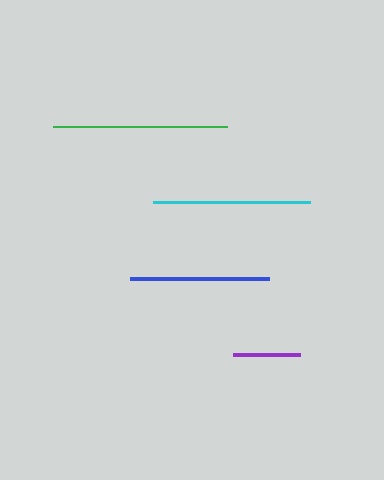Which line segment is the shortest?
The purple line is the shortest at approximately 66 pixels.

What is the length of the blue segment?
The blue segment is approximately 139 pixels long.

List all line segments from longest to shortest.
From longest to shortest: green, cyan, blue, purple.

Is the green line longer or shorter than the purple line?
The green line is longer than the purple line.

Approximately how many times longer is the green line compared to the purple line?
The green line is approximately 2.6 times the length of the purple line.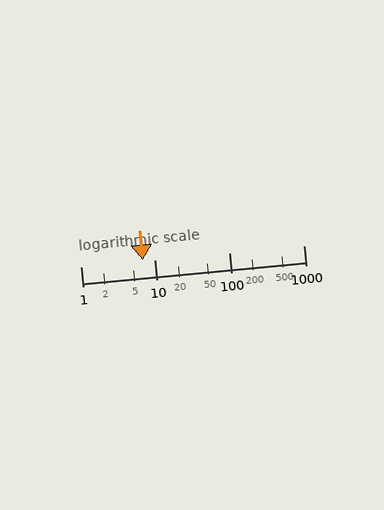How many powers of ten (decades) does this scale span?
The scale spans 3 decades, from 1 to 1000.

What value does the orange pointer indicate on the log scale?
The pointer indicates approximately 6.9.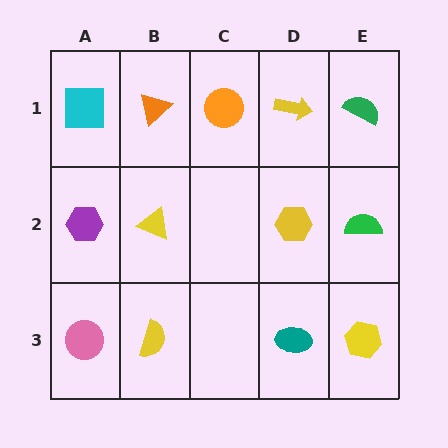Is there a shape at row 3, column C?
No, that cell is empty.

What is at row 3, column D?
A teal ellipse.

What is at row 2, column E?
A green semicircle.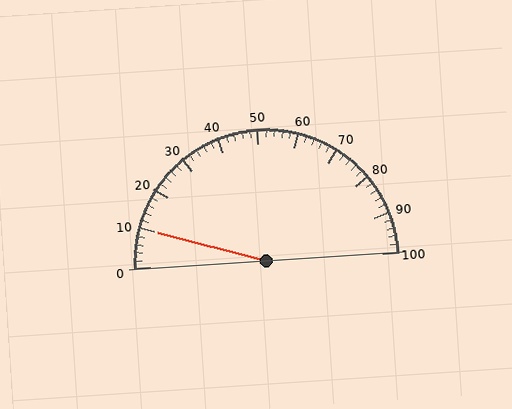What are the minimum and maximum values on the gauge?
The gauge ranges from 0 to 100.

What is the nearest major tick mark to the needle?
The nearest major tick mark is 10.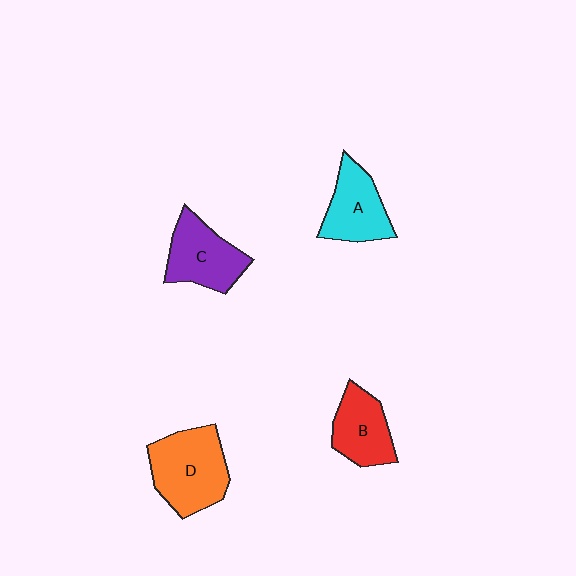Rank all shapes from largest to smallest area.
From largest to smallest: D (orange), C (purple), A (cyan), B (red).